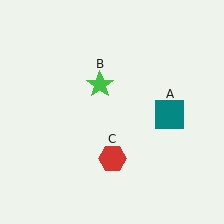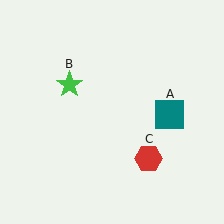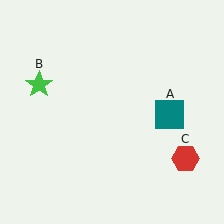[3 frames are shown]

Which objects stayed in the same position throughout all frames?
Teal square (object A) remained stationary.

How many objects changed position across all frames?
2 objects changed position: green star (object B), red hexagon (object C).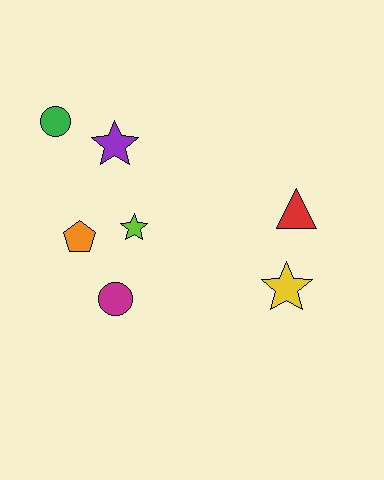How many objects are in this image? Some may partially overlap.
There are 7 objects.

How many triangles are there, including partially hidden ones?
There is 1 triangle.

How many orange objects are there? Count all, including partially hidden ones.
There is 1 orange object.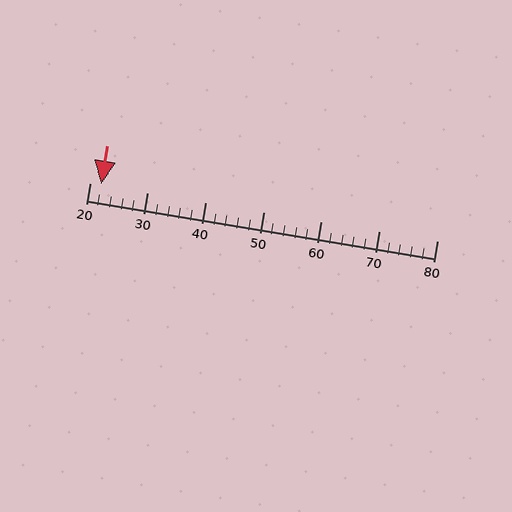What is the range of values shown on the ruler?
The ruler shows values from 20 to 80.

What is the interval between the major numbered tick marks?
The major tick marks are spaced 10 units apart.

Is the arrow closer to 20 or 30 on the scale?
The arrow is closer to 20.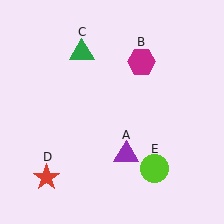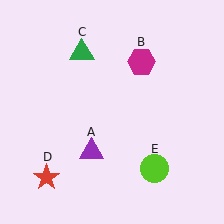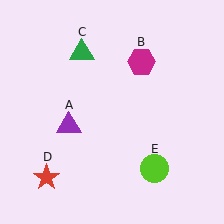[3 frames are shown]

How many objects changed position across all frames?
1 object changed position: purple triangle (object A).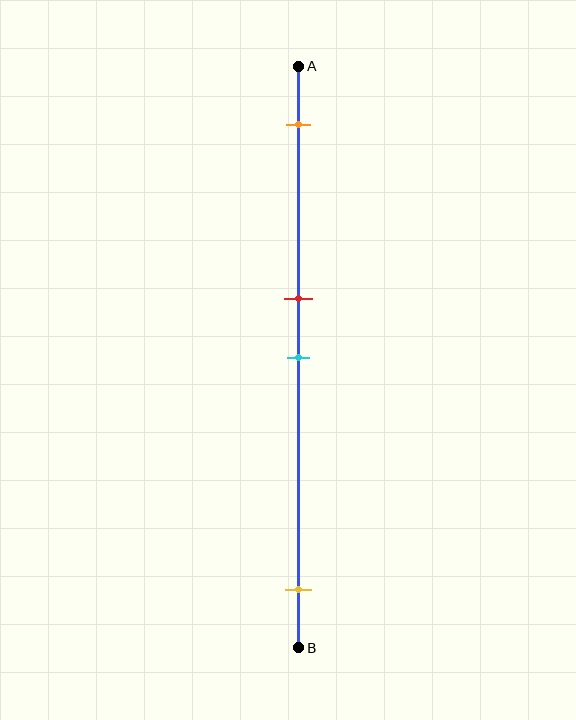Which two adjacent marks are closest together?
The red and cyan marks are the closest adjacent pair.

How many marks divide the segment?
There are 4 marks dividing the segment.